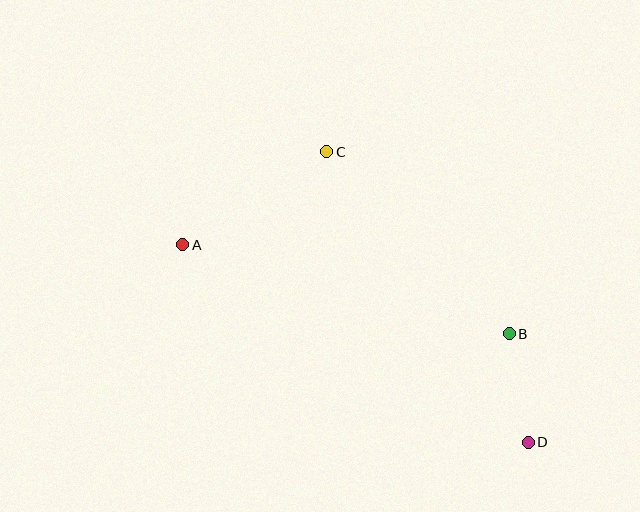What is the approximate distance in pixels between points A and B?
The distance between A and B is approximately 338 pixels.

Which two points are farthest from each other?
Points A and D are farthest from each other.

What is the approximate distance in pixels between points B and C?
The distance between B and C is approximately 258 pixels.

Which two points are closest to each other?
Points B and D are closest to each other.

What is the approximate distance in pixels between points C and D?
The distance between C and D is approximately 353 pixels.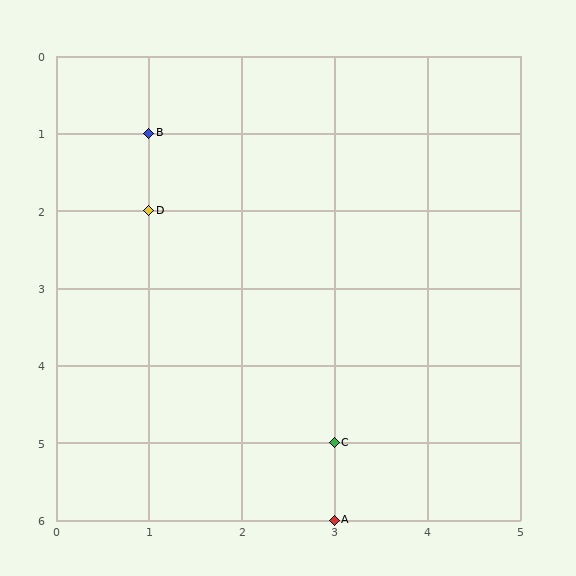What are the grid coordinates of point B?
Point B is at grid coordinates (1, 1).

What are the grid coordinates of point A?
Point A is at grid coordinates (3, 6).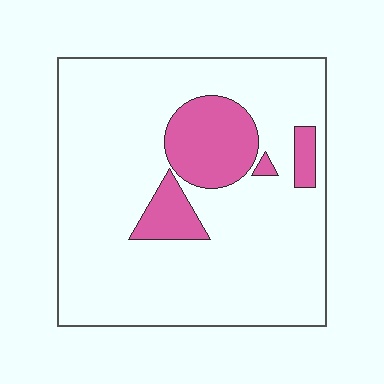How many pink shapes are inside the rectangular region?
4.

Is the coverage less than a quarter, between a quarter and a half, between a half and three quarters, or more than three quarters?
Less than a quarter.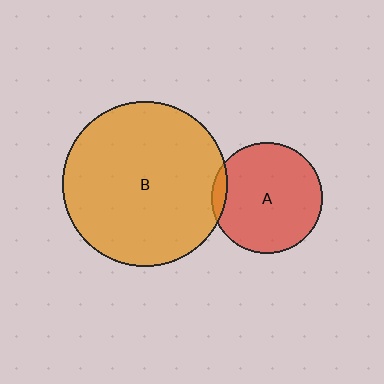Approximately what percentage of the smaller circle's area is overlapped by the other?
Approximately 5%.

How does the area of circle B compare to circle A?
Approximately 2.2 times.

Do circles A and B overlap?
Yes.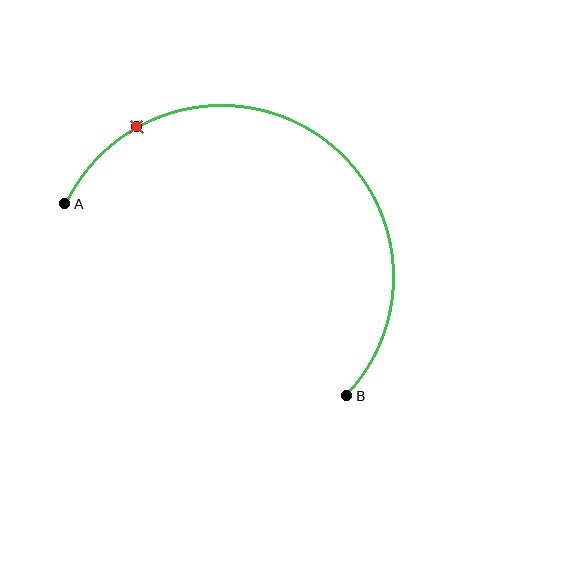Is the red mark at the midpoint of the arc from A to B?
No. The red mark lies on the arc but is closer to endpoint A. The arc midpoint would be at the point on the curve equidistant along the arc from both A and B.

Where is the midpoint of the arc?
The arc midpoint is the point on the curve farthest from the straight line joining A and B. It sits above and to the right of that line.